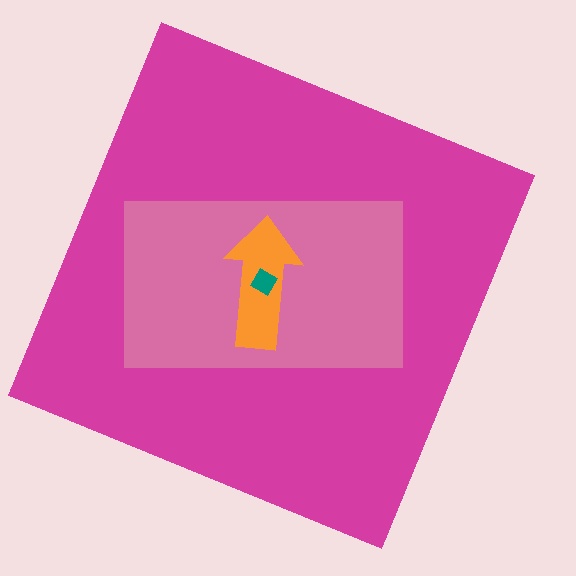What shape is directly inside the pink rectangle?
The orange arrow.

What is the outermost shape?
The magenta square.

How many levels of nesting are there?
4.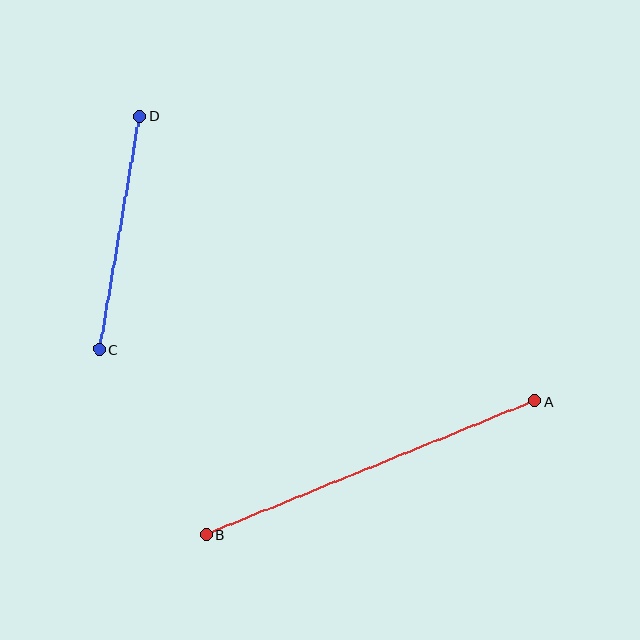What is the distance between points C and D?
The distance is approximately 237 pixels.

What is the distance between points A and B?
The distance is approximately 355 pixels.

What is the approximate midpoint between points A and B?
The midpoint is at approximately (370, 468) pixels.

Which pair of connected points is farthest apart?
Points A and B are farthest apart.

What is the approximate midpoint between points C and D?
The midpoint is at approximately (120, 233) pixels.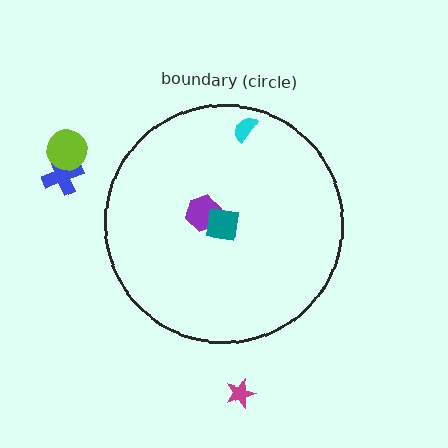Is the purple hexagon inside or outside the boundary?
Inside.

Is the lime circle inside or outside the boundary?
Outside.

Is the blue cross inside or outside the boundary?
Outside.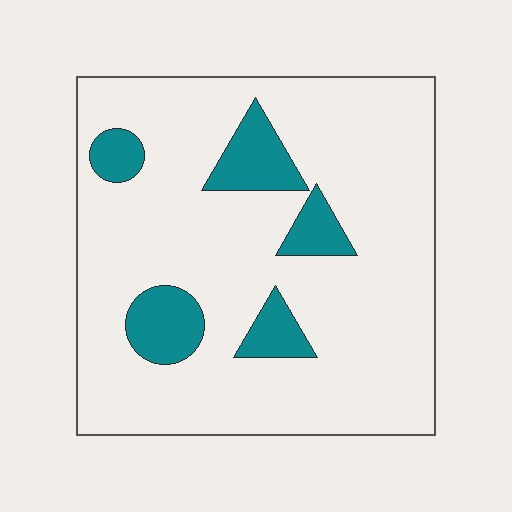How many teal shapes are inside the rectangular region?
5.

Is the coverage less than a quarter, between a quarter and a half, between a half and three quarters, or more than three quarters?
Less than a quarter.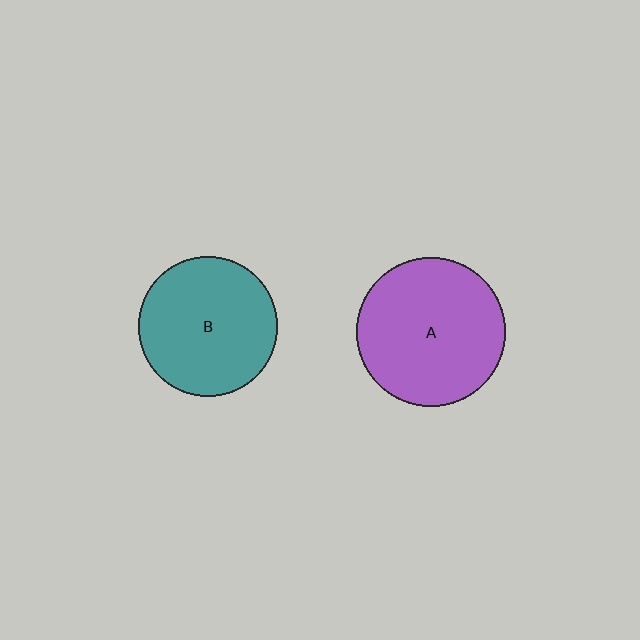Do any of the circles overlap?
No, none of the circles overlap.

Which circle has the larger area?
Circle A (purple).